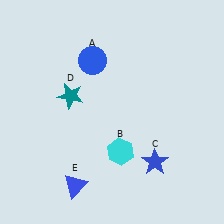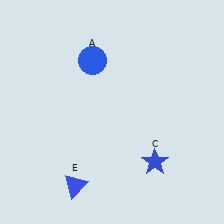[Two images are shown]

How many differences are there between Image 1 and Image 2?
There are 2 differences between the two images.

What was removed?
The teal star (D), the cyan hexagon (B) were removed in Image 2.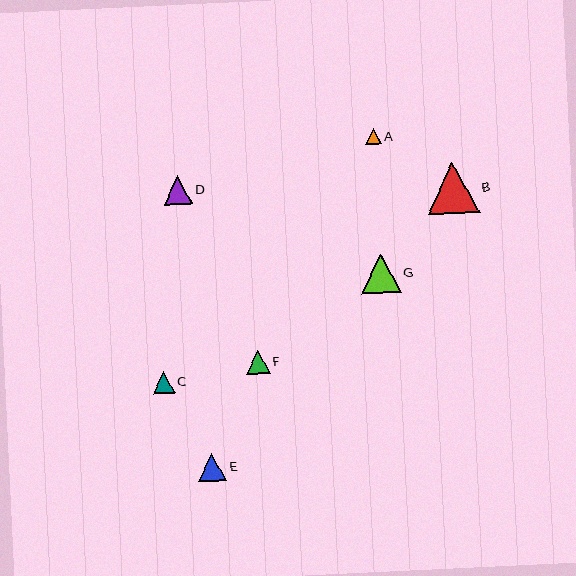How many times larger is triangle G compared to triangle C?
Triangle G is approximately 1.8 times the size of triangle C.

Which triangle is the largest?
Triangle B is the largest with a size of approximately 52 pixels.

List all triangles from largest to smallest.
From largest to smallest: B, G, D, E, F, C, A.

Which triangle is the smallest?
Triangle A is the smallest with a size of approximately 16 pixels.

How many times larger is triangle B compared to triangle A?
Triangle B is approximately 3.3 times the size of triangle A.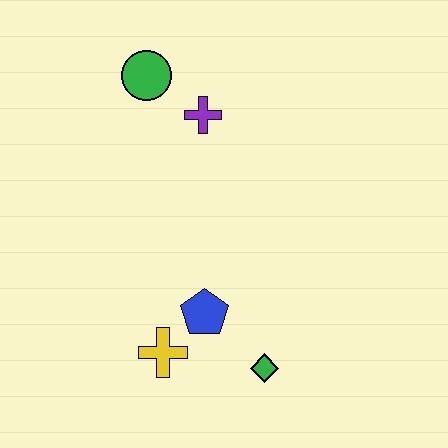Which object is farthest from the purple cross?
The green diamond is farthest from the purple cross.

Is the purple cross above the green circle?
No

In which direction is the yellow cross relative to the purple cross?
The yellow cross is below the purple cross.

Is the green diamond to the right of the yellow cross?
Yes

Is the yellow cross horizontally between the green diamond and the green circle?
Yes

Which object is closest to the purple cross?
The green circle is closest to the purple cross.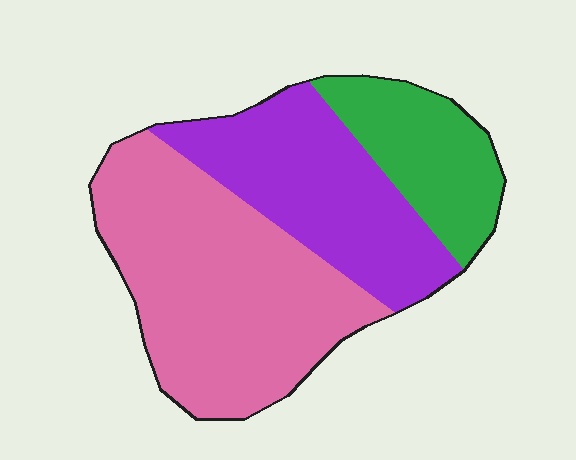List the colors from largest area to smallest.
From largest to smallest: pink, purple, green.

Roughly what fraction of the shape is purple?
Purple takes up about one third (1/3) of the shape.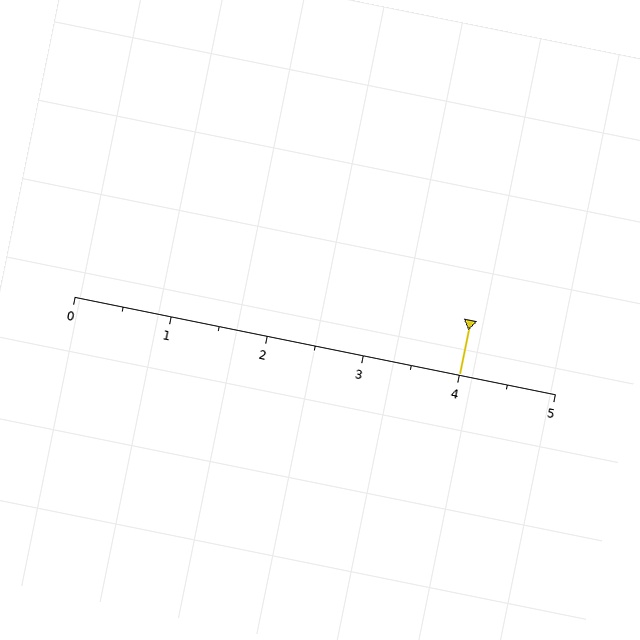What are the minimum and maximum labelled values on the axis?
The axis runs from 0 to 5.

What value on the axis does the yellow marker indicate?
The marker indicates approximately 4.